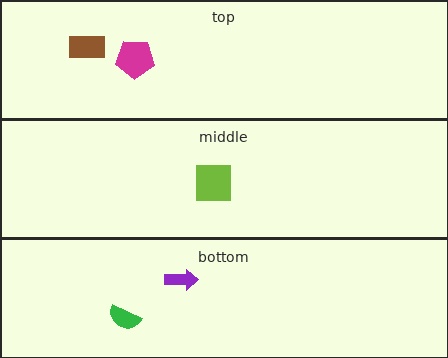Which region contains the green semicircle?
The bottom region.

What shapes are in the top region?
The magenta pentagon, the brown rectangle.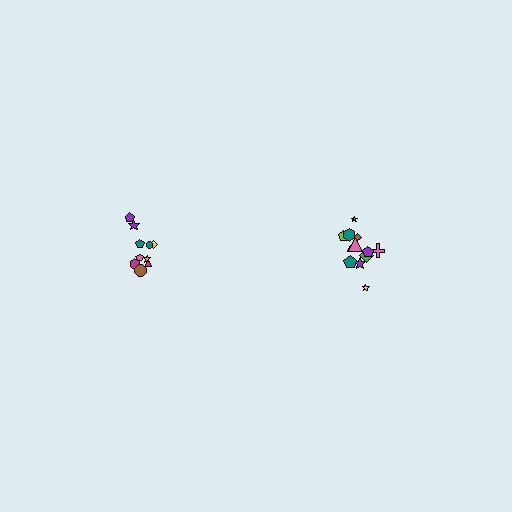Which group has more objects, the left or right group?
The right group.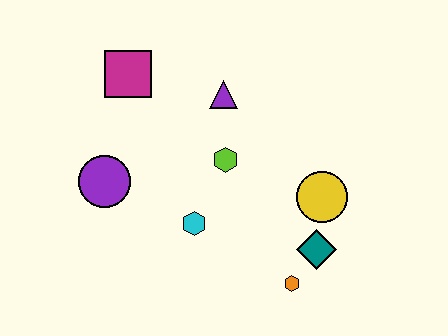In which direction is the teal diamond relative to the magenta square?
The teal diamond is to the right of the magenta square.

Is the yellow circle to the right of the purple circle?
Yes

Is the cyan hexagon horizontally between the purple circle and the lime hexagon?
Yes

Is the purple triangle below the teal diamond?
No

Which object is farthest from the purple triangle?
The orange hexagon is farthest from the purple triangle.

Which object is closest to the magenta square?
The purple triangle is closest to the magenta square.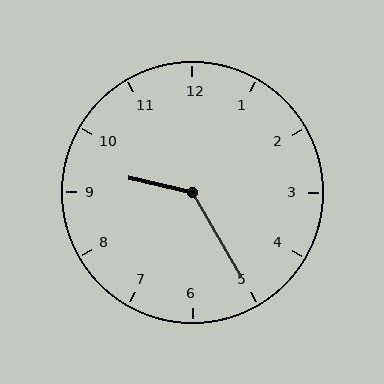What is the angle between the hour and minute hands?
Approximately 132 degrees.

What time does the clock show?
9:25.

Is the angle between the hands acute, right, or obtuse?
It is obtuse.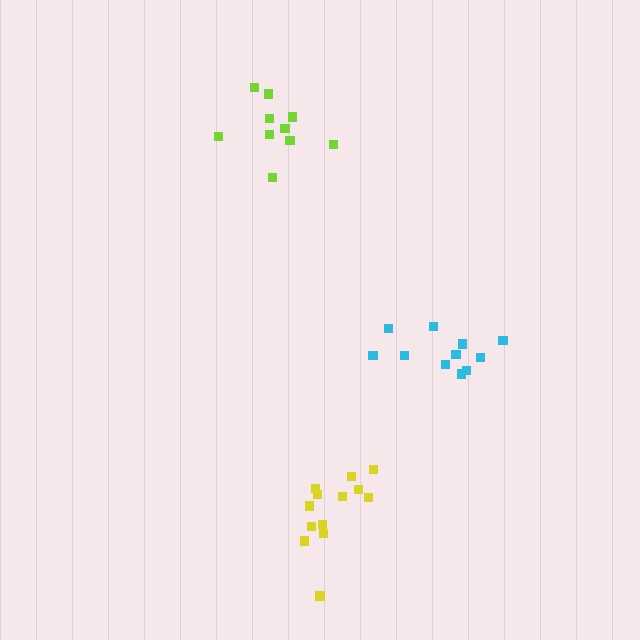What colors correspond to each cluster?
The clusters are colored: cyan, lime, yellow.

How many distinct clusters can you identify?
There are 3 distinct clusters.